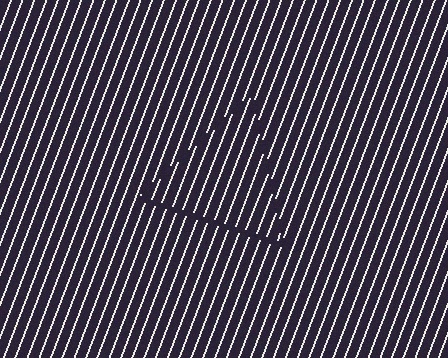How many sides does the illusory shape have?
3 sides — the line-ends trace a triangle.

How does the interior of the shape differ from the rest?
The interior of the shape contains the same grating, shifted by half a period — the contour is defined by the phase discontinuity where line-ends from the inner and outer gratings abut.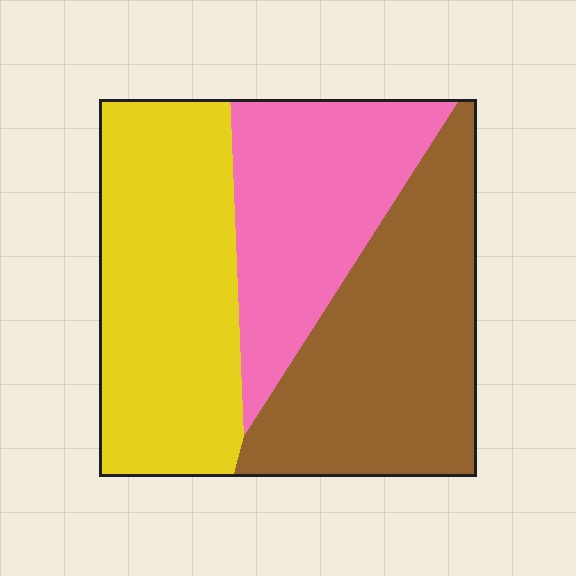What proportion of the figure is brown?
Brown covers 36% of the figure.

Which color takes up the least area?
Pink, at roughly 25%.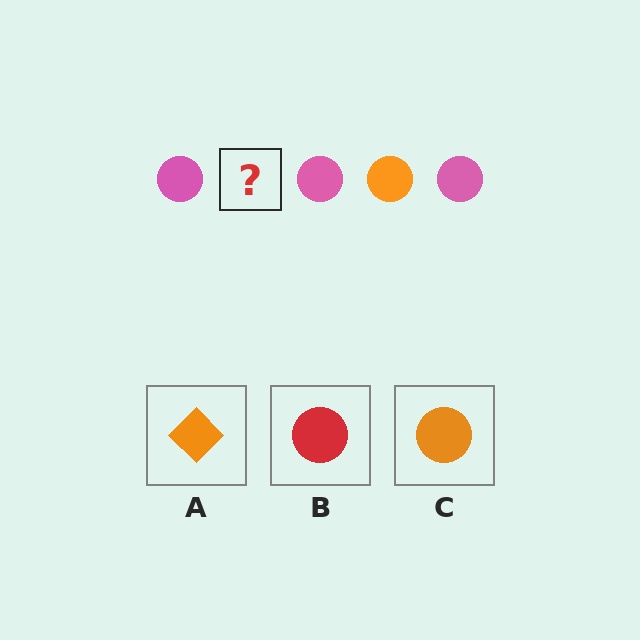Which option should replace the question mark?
Option C.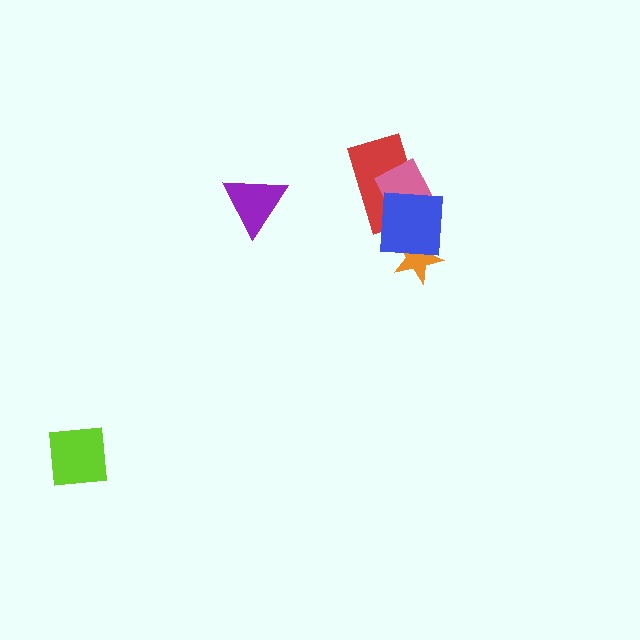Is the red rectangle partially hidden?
Yes, it is partially covered by another shape.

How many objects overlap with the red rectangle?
2 objects overlap with the red rectangle.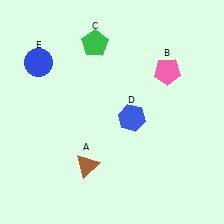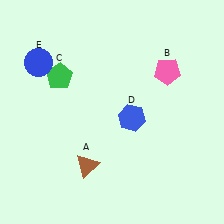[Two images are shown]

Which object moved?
The green pentagon (C) moved left.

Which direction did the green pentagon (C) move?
The green pentagon (C) moved left.